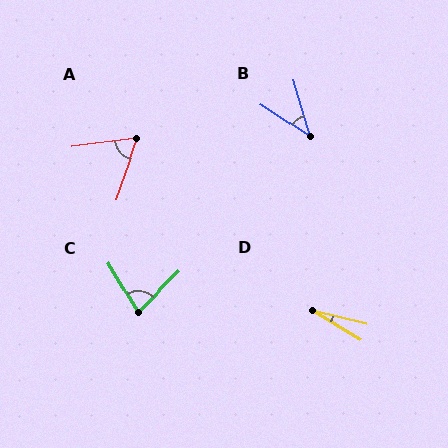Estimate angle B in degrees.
Approximately 40 degrees.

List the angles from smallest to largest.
D (17°), B (40°), A (63°), C (77°).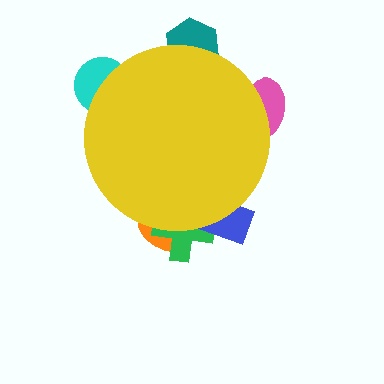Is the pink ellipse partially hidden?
Yes, the pink ellipse is partially hidden behind the yellow circle.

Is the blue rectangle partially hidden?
Yes, the blue rectangle is partially hidden behind the yellow circle.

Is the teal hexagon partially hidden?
Yes, the teal hexagon is partially hidden behind the yellow circle.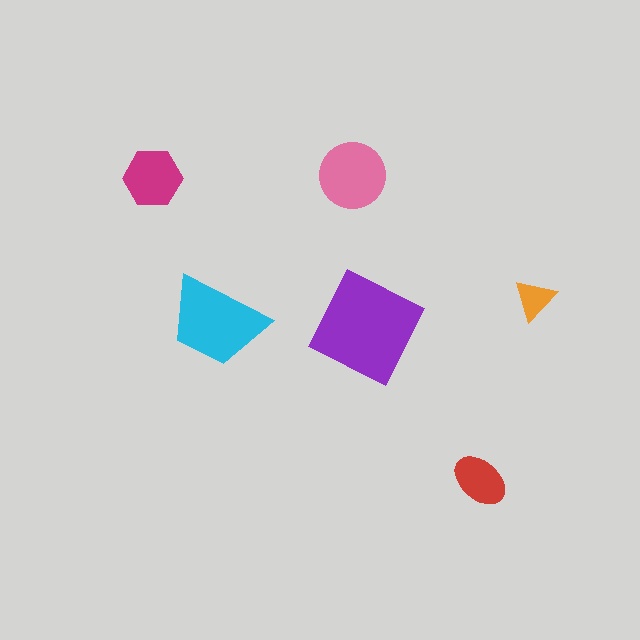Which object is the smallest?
The orange triangle.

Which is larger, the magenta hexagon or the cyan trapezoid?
The cyan trapezoid.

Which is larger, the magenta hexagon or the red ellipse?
The magenta hexagon.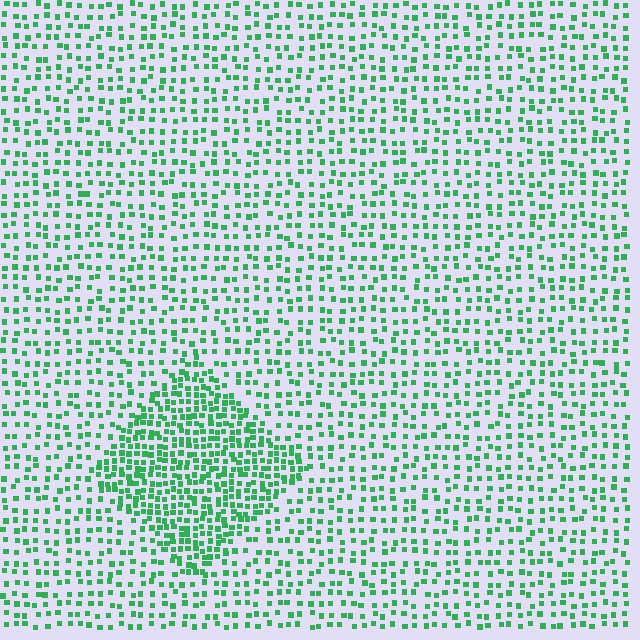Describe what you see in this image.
The image contains small green elements arranged at two different densities. A diamond-shaped region is visible where the elements are more densely packed than the surrounding area.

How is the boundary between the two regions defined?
The boundary is defined by a change in element density (approximately 2.0x ratio). All elements are the same color, size, and shape.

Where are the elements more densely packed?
The elements are more densely packed inside the diamond boundary.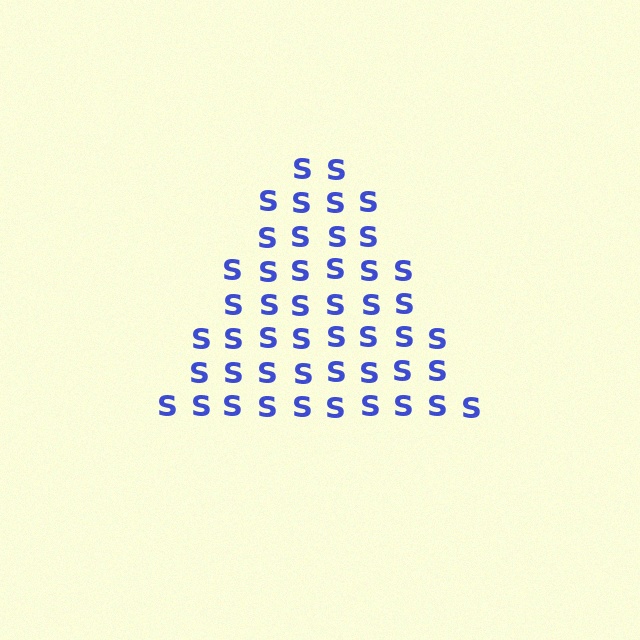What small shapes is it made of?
It is made of small letter S's.